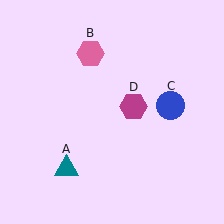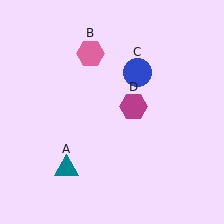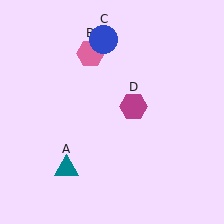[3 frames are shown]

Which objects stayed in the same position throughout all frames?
Teal triangle (object A) and pink hexagon (object B) and magenta hexagon (object D) remained stationary.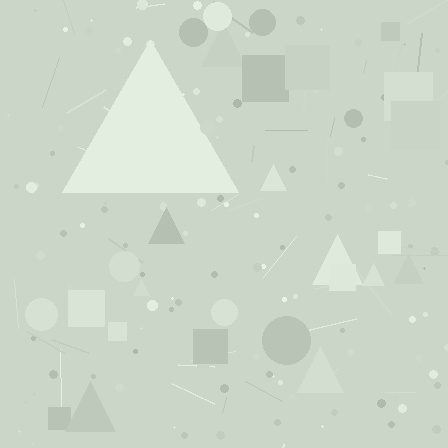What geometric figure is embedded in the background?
A triangle is embedded in the background.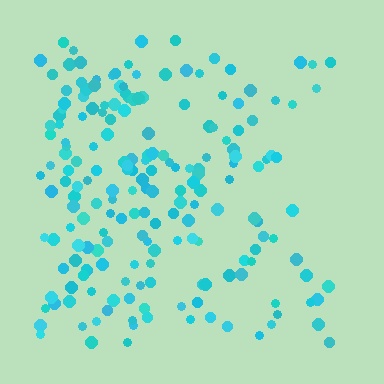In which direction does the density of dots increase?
From right to left, with the left side densest.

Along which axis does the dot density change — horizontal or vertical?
Horizontal.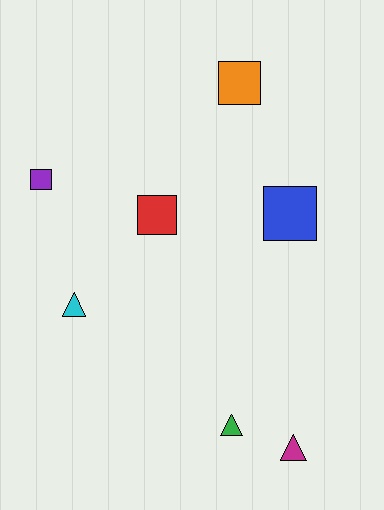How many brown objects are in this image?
There are no brown objects.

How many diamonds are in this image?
There are no diamonds.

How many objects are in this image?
There are 7 objects.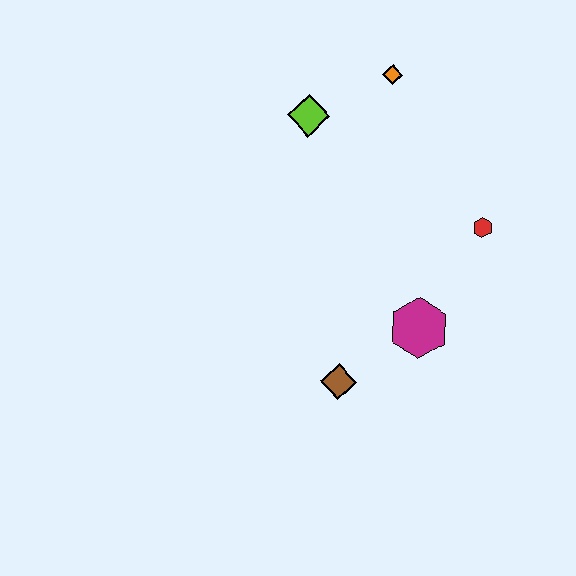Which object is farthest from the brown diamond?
The orange diamond is farthest from the brown diamond.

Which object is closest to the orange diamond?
The lime diamond is closest to the orange diamond.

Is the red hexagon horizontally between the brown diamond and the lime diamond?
No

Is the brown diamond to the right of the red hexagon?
No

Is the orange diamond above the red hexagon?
Yes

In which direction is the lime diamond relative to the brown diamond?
The lime diamond is above the brown diamond.